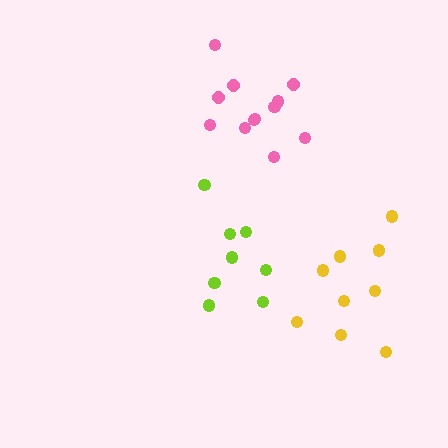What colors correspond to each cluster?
The clusters are colored: lime, pink, yellow.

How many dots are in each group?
Group 1: 8 dots, Group 2: 12 dots, Group 3: 9 dots (29 total).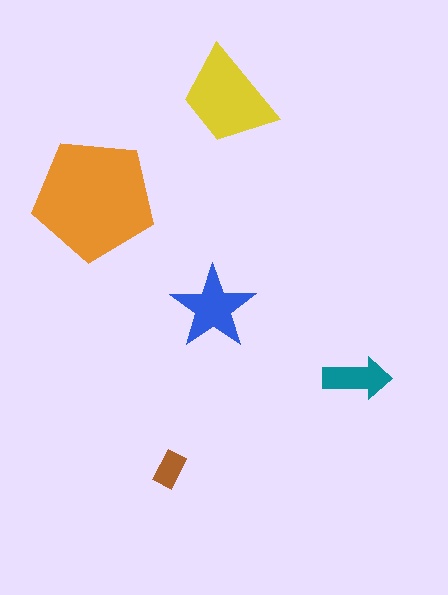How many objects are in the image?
There are 5 objects in the image.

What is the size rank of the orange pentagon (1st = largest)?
1st.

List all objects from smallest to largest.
The brown rectangle, the teal arrow, the blue star, the yellow trapezoid, the orange pentagon.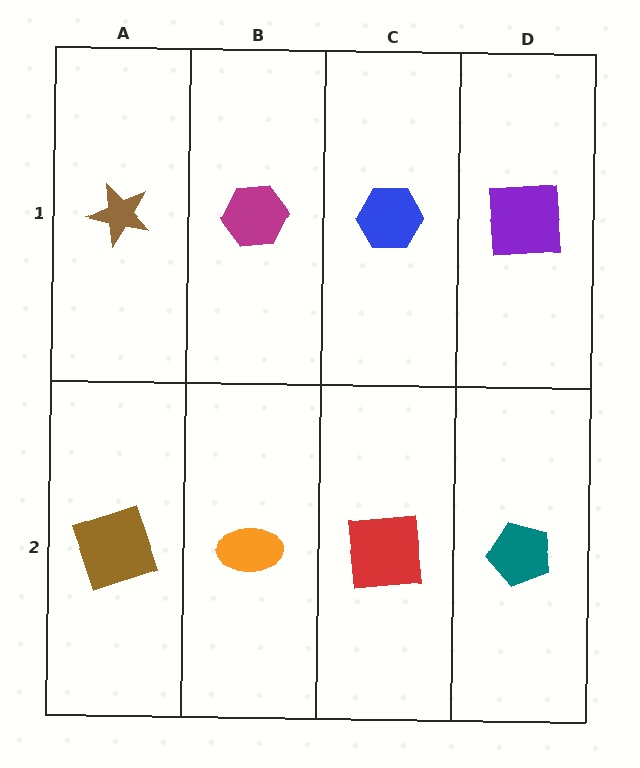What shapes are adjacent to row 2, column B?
A magenta hexagon (row 1, column B), a brown square (row 2, column A), a red square (row 2, column C).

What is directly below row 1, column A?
A brown square.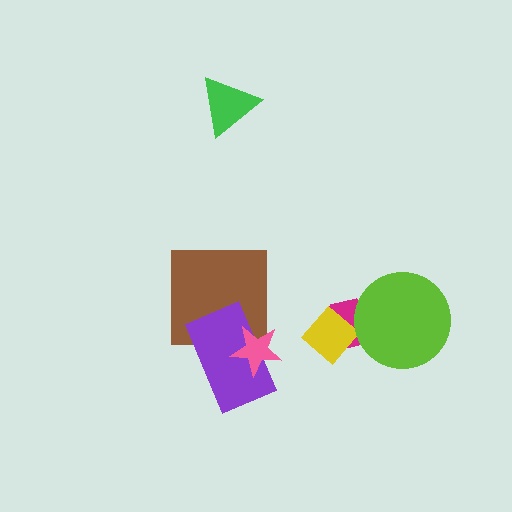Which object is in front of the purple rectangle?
The pink star is in front of the purple rectangle.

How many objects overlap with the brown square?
2 objects overlap with the brown square.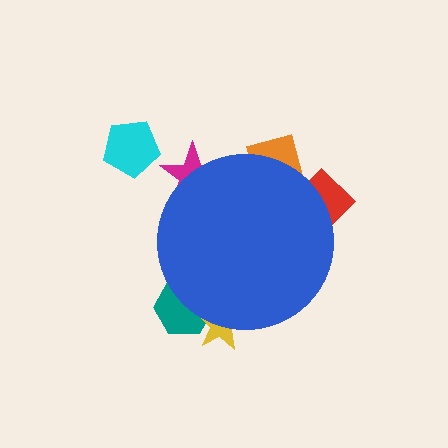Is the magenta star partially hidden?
Yes, the magenta star is partially hidden behind the blue circle.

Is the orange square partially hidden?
Yes, the orange square is partially hidden behind the blue circle.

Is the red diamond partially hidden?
Yes, the red diamond is partially hidden behind the blue circle.